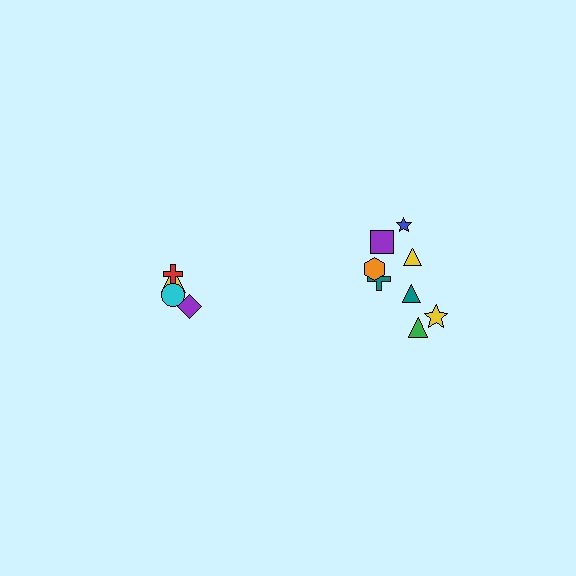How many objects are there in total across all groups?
There are 12 objects.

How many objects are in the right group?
There are 8 objects.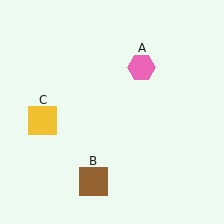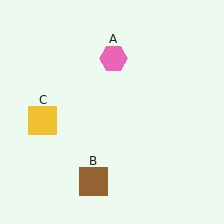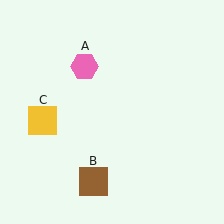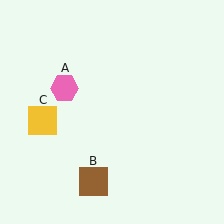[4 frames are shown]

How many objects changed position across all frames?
1 object changed position: pink hexagon (object A).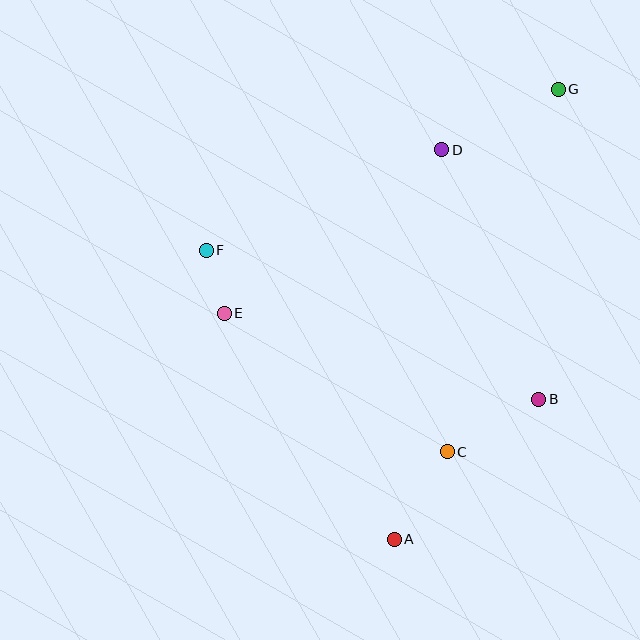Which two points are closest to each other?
Points E and F are closest to each other.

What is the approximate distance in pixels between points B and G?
The distance between B and G is approximately 311 pixels.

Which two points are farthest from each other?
Points A and G are farthest from each other.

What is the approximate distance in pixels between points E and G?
The distance between E and G is approximately 402 pixels.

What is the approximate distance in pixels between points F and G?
The distance between F and G is approximately 387 pixels.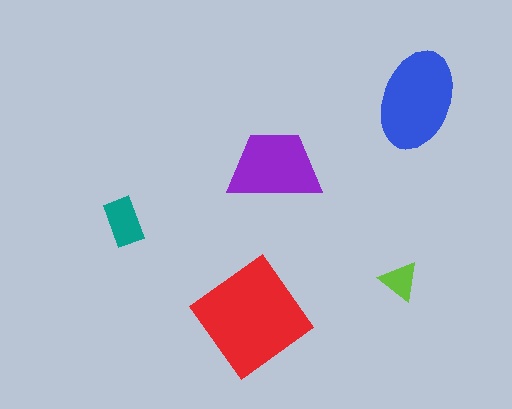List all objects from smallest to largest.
The lime triangle, the teal rectangle, the purple trapezoid, the blue ellipse, the red diamond.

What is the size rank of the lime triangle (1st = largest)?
5th.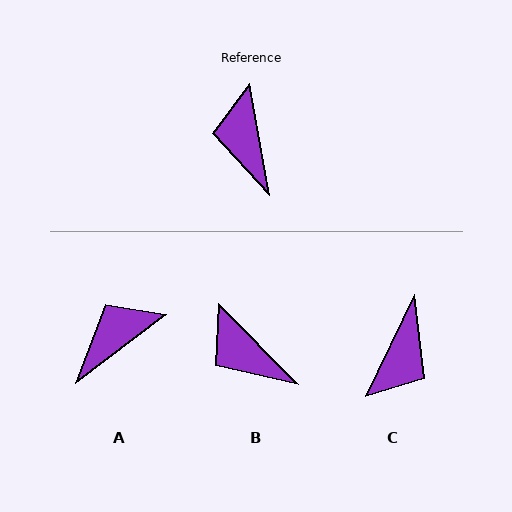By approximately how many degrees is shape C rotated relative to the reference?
Approximately 144 degrees counter-clockwise.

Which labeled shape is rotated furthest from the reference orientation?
C, about 144 degrees away.